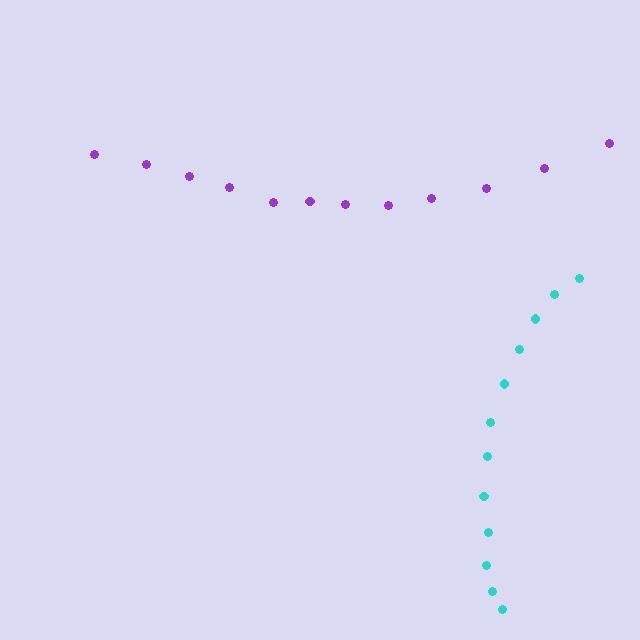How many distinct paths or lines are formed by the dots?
There are 2 distinct paths.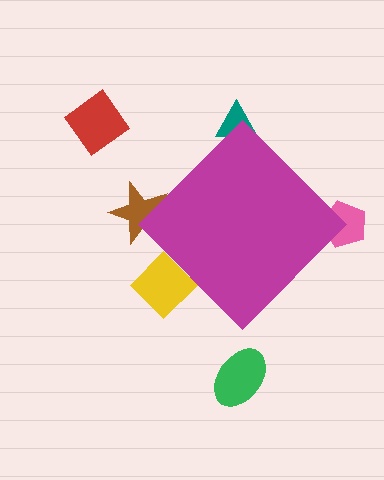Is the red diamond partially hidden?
No, the red diamond is fully visible.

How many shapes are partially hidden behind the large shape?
4 shapes are partially hidden.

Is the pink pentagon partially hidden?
Yes, the pink pentagon is partially hidden behind the magenta diamond.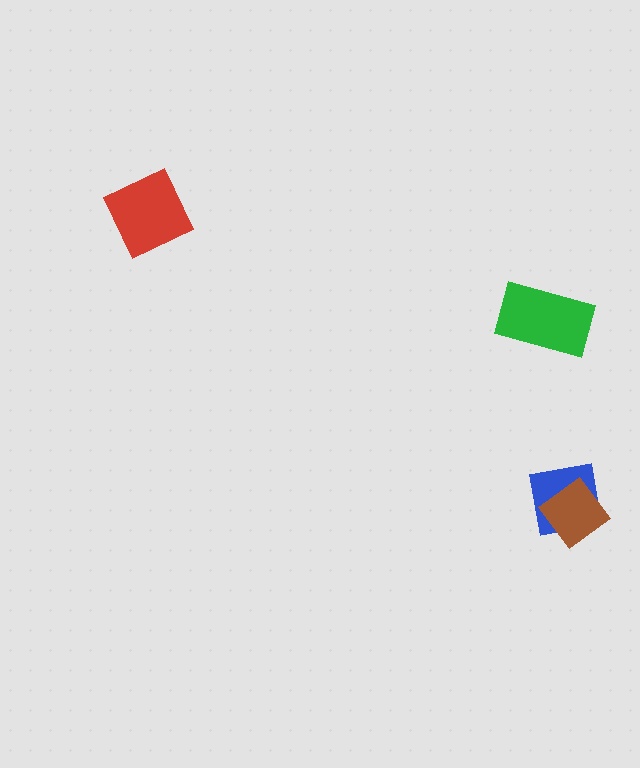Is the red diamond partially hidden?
No, no other shape covers it.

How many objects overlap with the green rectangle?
0 objects overlap with the green rectangle.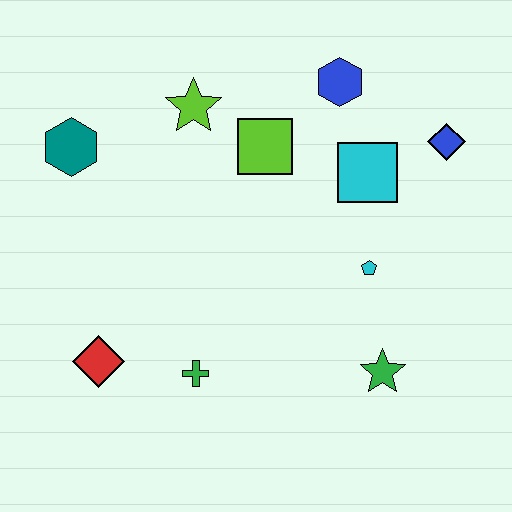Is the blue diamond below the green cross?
No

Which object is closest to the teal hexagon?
The lime star is closest to the teal hexagon.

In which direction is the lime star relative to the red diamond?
The lime star is above the red diamond.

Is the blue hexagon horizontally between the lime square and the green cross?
No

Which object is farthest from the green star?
The teal hexagon is farthest from the green star.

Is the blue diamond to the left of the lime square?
No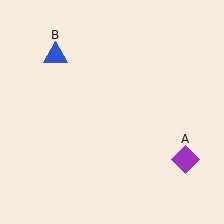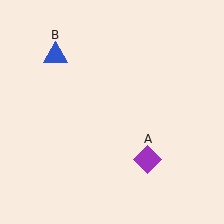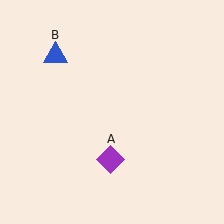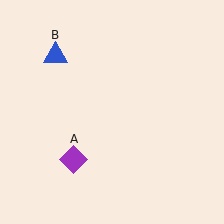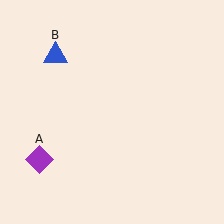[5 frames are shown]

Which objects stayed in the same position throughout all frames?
Blue triangle (object B) remained stationary.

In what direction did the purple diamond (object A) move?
The purple diamond (object A) moved left.